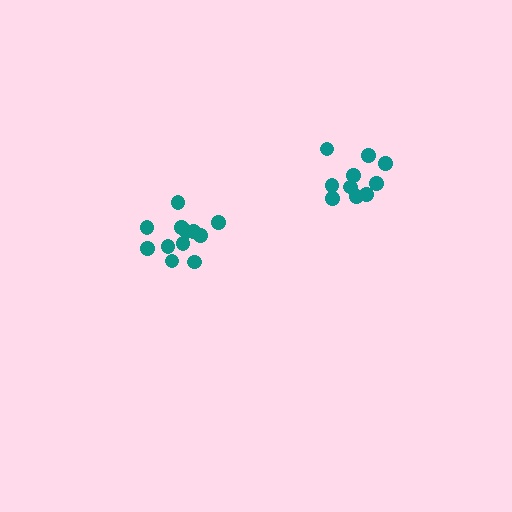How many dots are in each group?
Group 1: 12 dots, Group 2: 10 dots (22 total).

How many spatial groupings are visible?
There are 2 spatial groupings.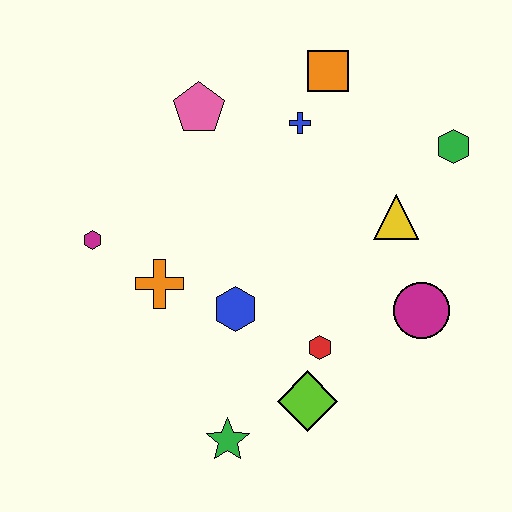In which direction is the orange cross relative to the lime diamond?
The orange cross is to the left of the lime diamond.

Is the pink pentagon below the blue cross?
No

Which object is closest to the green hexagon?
The yellow triangle is closest to the green hexagon.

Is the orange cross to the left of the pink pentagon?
Yes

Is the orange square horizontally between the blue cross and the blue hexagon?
No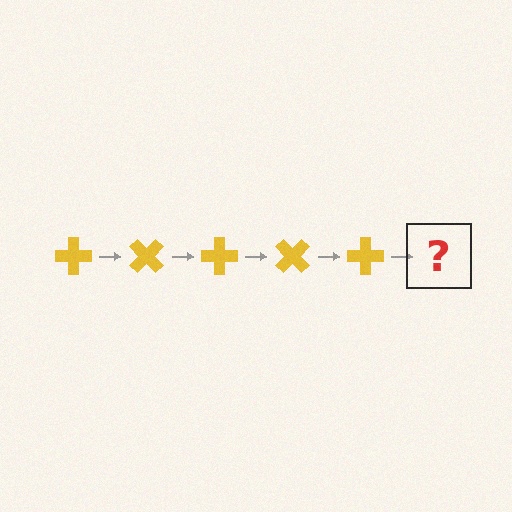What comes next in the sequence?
The next element should be a yellow cross rotated 225 degrees.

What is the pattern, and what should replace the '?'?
The pattern is that the cross rotates 45 degrees each step. The '?' should be a yellow cross rotated 225 degrees.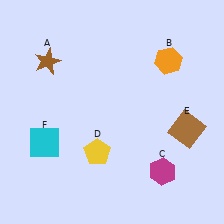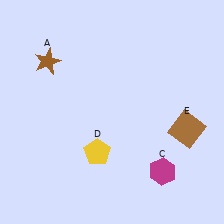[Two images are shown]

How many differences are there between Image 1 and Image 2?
There are 2 differences between the two images.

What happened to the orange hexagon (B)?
The orange hexagon (B) was removed in Image 2. It was in the top-right area of Image 1.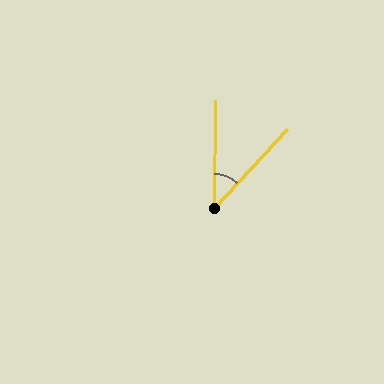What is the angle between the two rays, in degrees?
Approximately 42 degrees.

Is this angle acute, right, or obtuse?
It is acute.